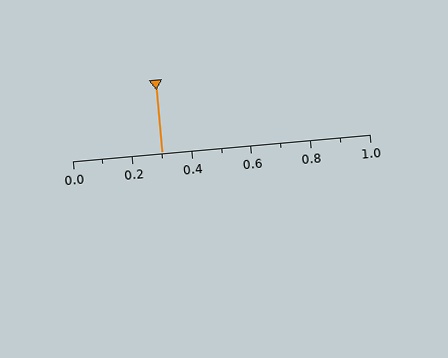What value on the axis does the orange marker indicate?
The marker indicates approximately 0.3.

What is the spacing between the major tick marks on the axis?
The major ticks are spaced 0.2 apart.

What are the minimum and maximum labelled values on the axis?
The axis runs from 0.0 to 1.0.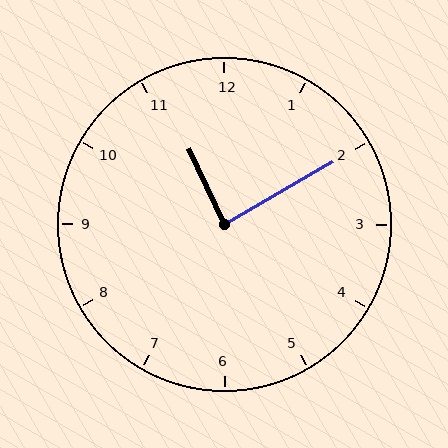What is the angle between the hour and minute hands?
Approximately 85 degrees.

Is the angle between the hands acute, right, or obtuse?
It is right.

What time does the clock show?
11:10.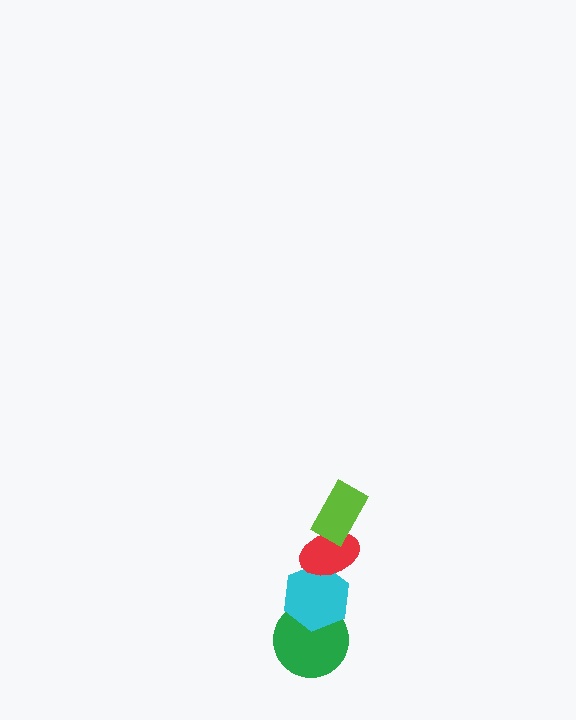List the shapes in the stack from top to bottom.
From top to bottom: the lime rectangle, the red ellipse, the cyan hexagon, the green circle.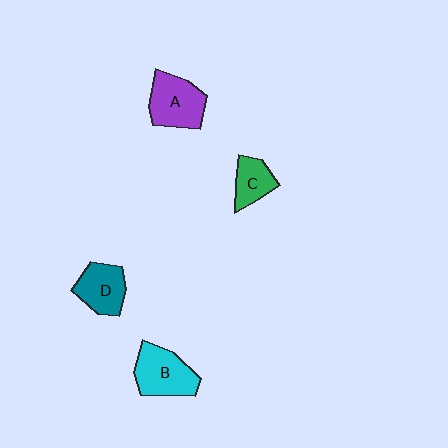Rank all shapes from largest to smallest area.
From largest to smallest: B (cyan), A (purple), D (teal), C (green).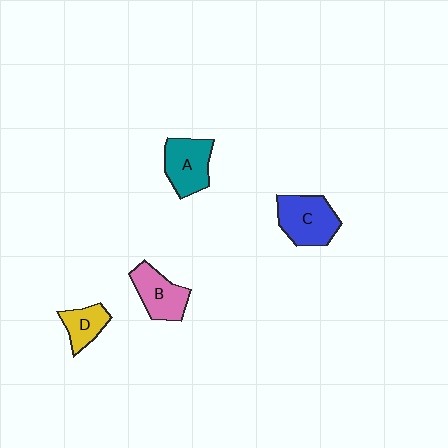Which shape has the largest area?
Shape C (blue).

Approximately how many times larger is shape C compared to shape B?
Approximately 1.2 times.